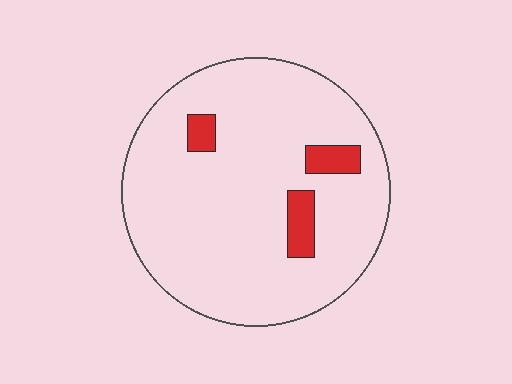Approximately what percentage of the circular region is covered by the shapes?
Approximately 10%.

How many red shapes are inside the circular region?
3.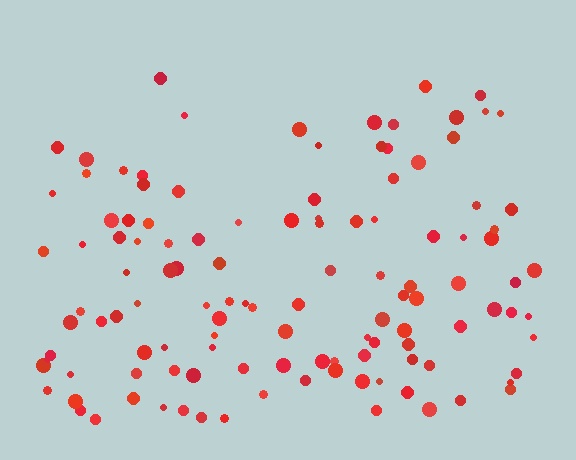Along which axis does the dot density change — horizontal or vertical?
Vertical.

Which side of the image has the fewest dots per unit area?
The top.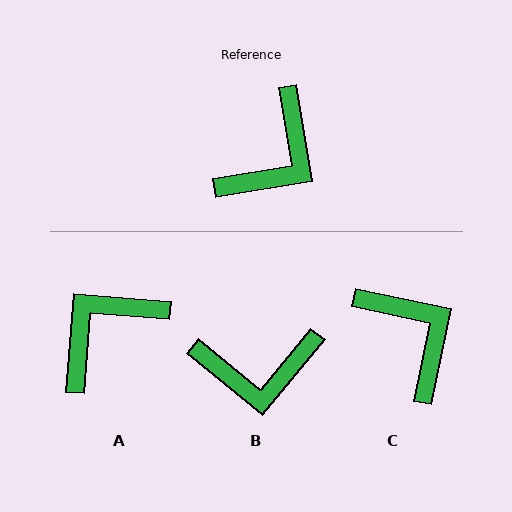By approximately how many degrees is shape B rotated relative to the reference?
Approximately 49 degrees clockwise.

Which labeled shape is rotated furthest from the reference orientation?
A, about 166 degrees away.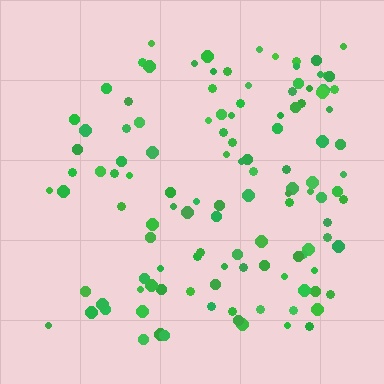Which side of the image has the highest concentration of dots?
The right.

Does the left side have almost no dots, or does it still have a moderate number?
Still a moderate number, just noticeably fewer than the right.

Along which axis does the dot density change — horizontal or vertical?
Horizontal.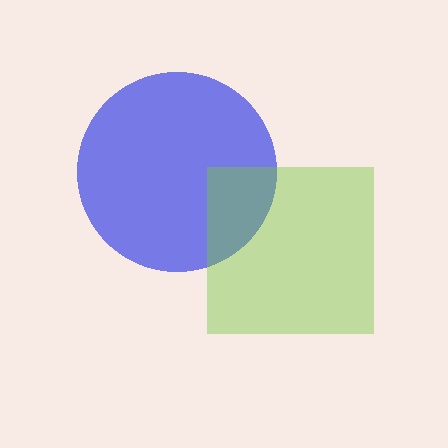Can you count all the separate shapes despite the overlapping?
Yes, there are 2 separate shapes.